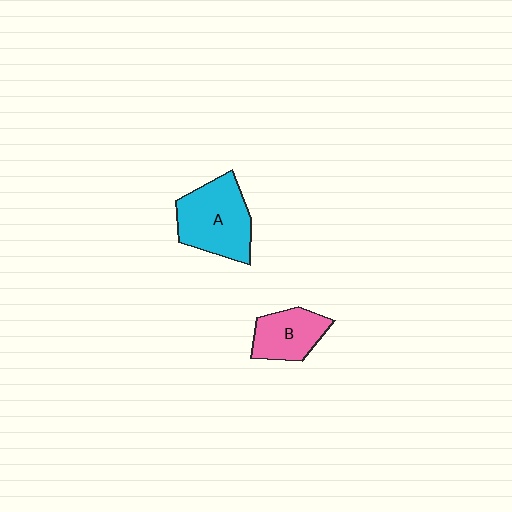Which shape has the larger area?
Shape A (cyan).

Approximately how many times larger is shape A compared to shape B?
Approximately 1.5 times.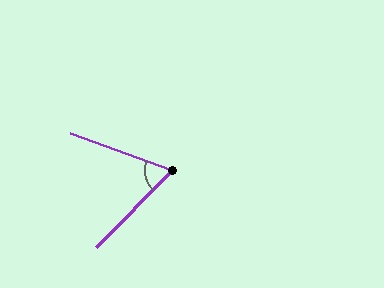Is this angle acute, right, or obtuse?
It is acute.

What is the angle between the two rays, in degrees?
Approximately 65 degrees.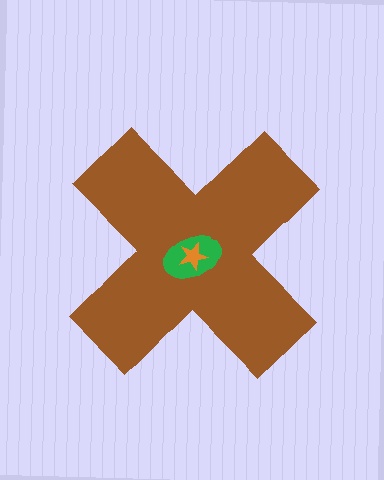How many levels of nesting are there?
3.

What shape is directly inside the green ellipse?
The orange star.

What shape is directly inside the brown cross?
The green ellipse.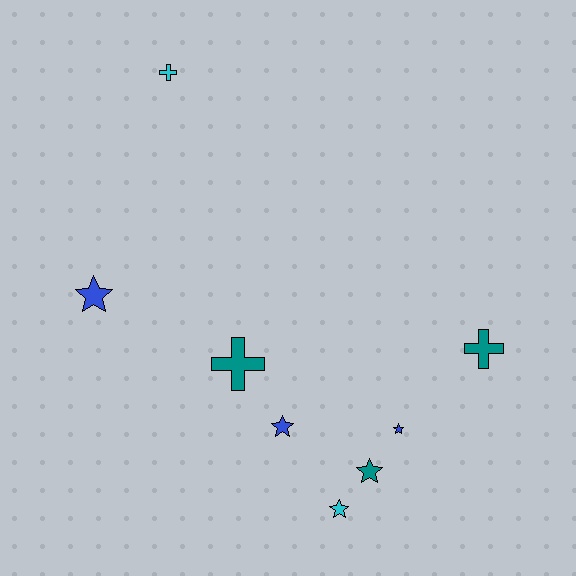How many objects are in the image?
There are 8 objects.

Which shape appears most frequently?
Star, with 5 objects.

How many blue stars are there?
There are 3 blue stars.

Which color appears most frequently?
Teal, with 3 objects.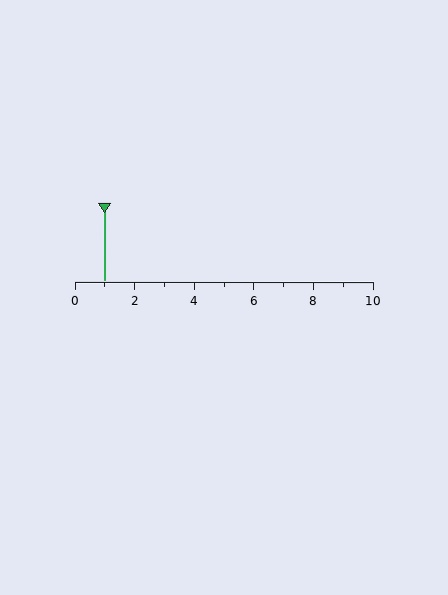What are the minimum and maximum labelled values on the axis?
The axis runs from 0 to 10.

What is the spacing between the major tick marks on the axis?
The major ticks are spaced 2 apart.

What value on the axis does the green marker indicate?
The marker indicates approximately 1.